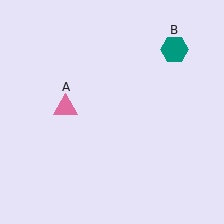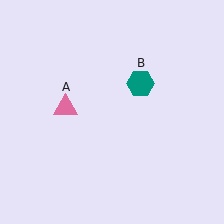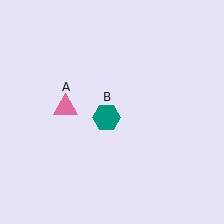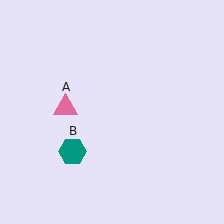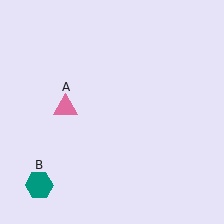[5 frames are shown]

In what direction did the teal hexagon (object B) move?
The teal hexagon (object B) moved down and to the left.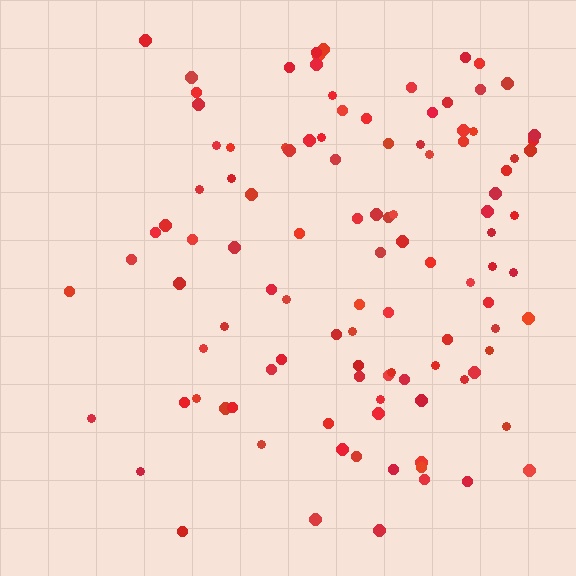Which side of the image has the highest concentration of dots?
The right.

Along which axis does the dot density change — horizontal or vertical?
Horizontal.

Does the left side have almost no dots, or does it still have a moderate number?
Still a moderate number, just noticeably fewer than the right.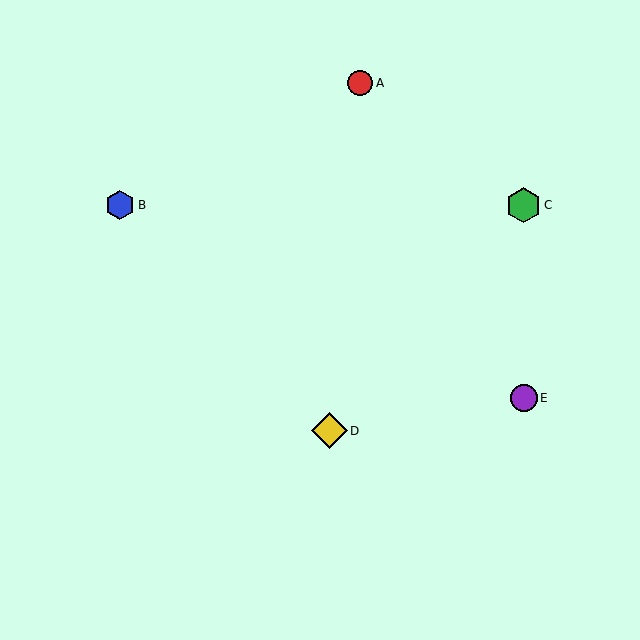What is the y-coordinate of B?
Object B is at y≈205.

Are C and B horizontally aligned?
Yes, both are at y≈205.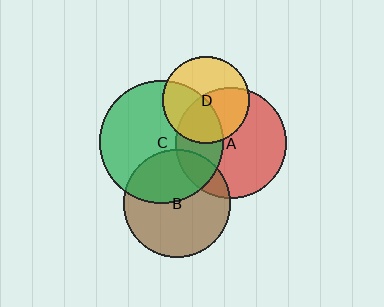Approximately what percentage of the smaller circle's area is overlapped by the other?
Approximately 40%.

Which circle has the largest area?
Circle C (green).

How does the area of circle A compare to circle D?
Approximately 1.6 times.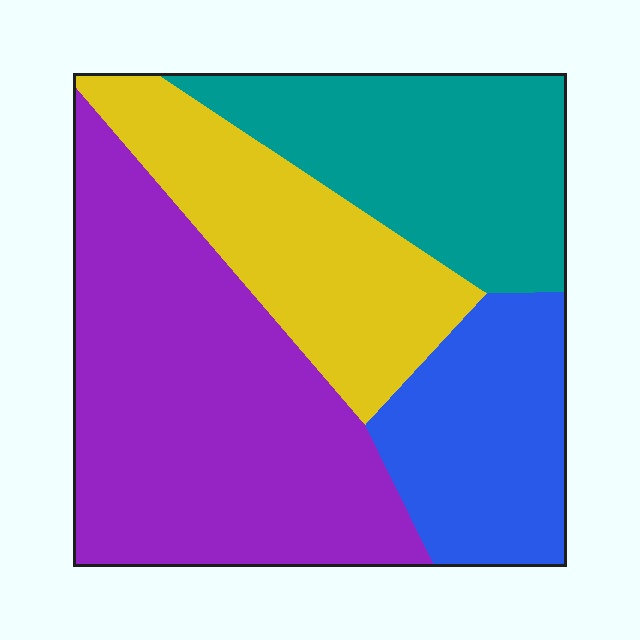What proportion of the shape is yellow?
Yellow covers 21% of the shape.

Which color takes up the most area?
Purple, at roughly 40%.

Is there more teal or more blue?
Teal.